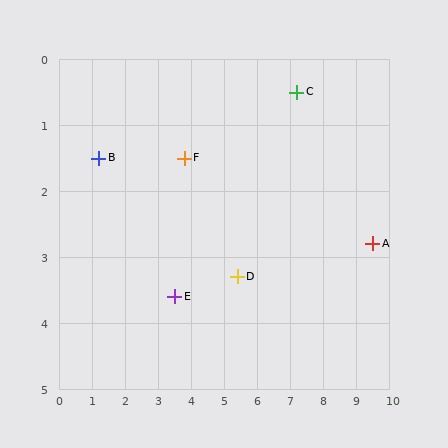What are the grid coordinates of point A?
Point A is at approximately (9.5, 2.8).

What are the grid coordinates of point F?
Point F is at approximately (3.8, 1.5).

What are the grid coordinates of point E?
Point E is at approximately (3.5, 3.6).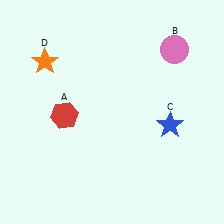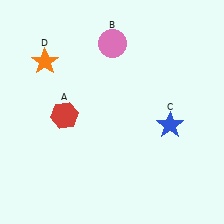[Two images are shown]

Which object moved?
The pink circle (B) moved left.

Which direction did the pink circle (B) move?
The pink circle (B) moved left.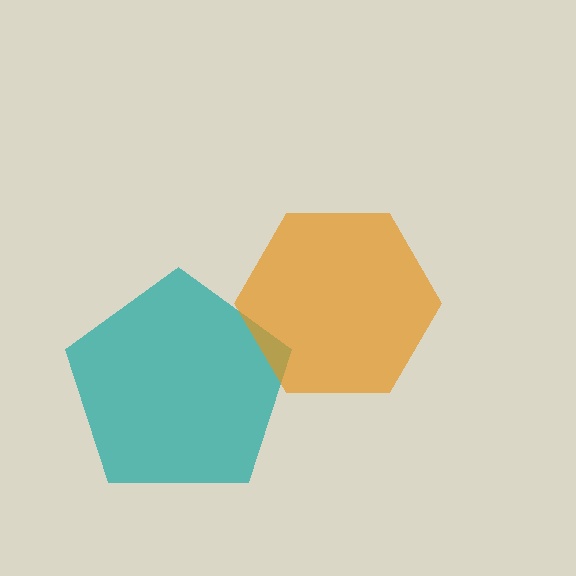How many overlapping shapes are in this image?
There are 2 overlapping shapes in the image.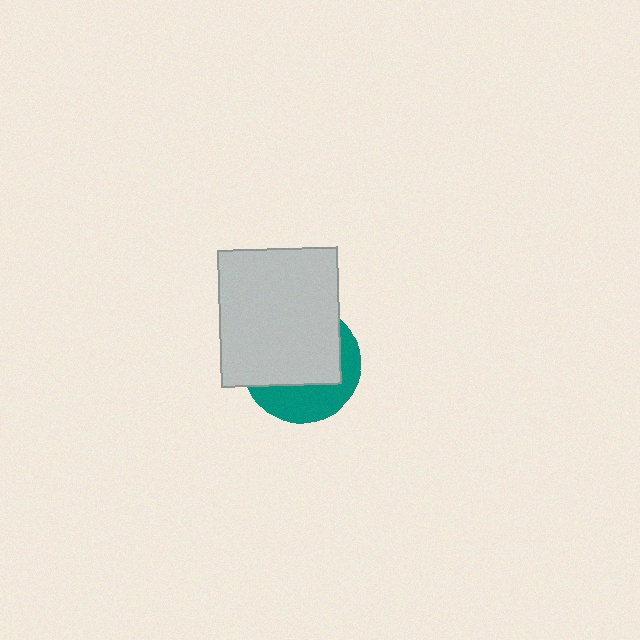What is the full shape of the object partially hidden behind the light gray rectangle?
The partially hidden object is a teal circle.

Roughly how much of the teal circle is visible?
A small part of it is visible (roughly 36%).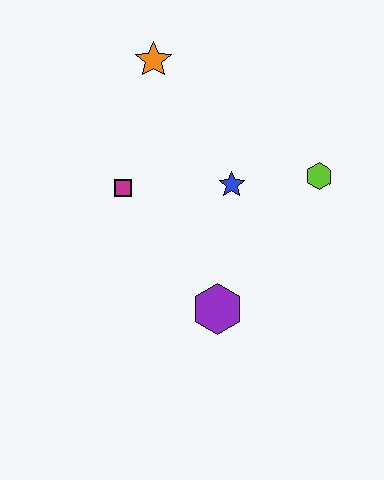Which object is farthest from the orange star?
The purple hexagon is farthest from the orange star.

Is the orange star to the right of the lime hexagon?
No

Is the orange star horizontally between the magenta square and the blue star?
Yes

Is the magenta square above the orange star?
No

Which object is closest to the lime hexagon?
The blue star is closest to the lime hexagon.